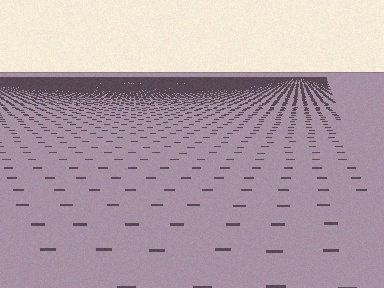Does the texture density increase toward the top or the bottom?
Density increases toward the top.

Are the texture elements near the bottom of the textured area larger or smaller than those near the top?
Larger. Near the bottom, elements are closer to the viewer and appear at a bigger on-screen size.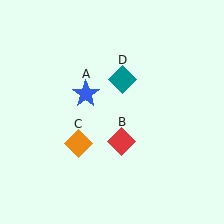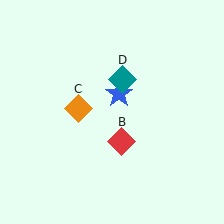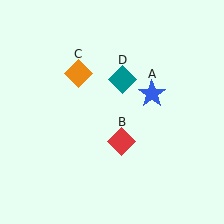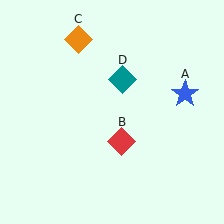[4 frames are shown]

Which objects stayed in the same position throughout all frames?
Red diamond (object B) and teal diamond (object D) remained stationary.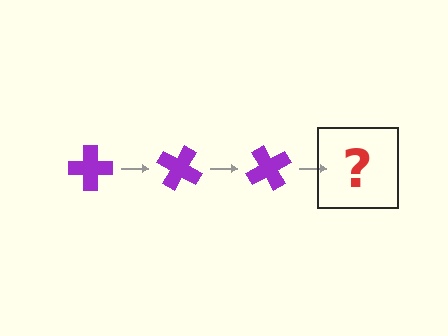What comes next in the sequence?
The next element should be a purple cross rotated 90 degrees.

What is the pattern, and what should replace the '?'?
The pattern is that the cross rotates 30 degrees each step. The '?' should be a purple cross rotated 90 degrees.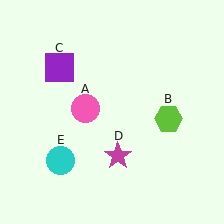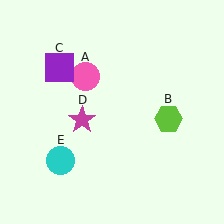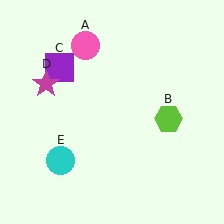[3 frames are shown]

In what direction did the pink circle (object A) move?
The pink circle (object A) moved up.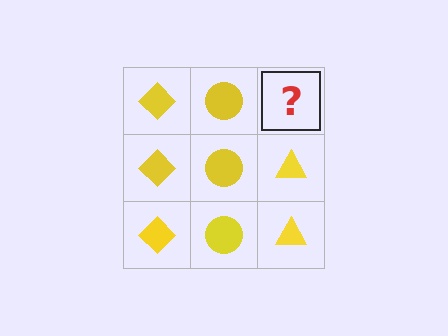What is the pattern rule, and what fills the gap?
The rule is that each column has a consistent shape. The gap should be filled with a yellow triangle.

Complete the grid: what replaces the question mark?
The question mark should be replaced with a yellow triangle.